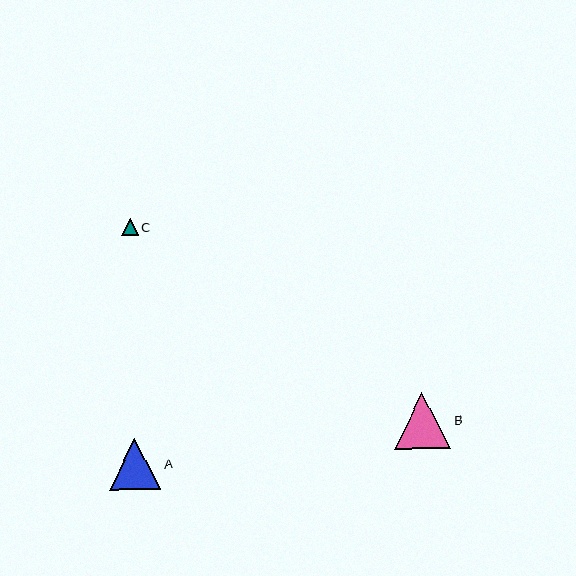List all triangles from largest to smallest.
From largest to smallest: B, A, C.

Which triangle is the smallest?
Triangle C is the smallest with a size of approximately 17 pixels.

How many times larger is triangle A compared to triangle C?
Triangle A is approximately 3.1 times the size of triangle C.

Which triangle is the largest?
Triangle B is the largest with a size of approximately 56 pixels.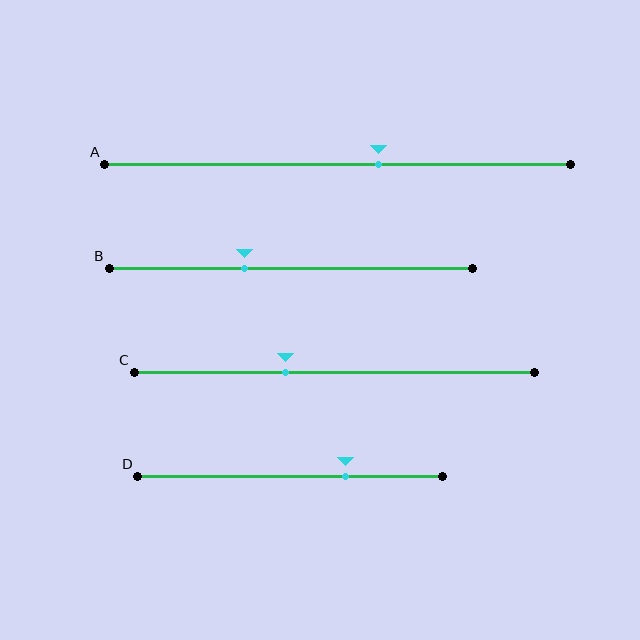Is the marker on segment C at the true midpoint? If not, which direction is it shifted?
No, the marker on segment C is shifted to the left by about 12% of the segment length.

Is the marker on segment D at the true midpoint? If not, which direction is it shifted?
No, the marker on segment D is shifted to the right by about 18% of the segment length.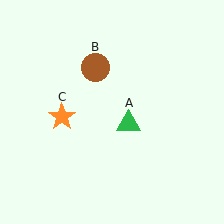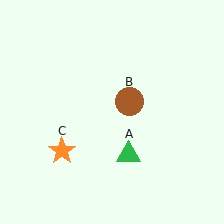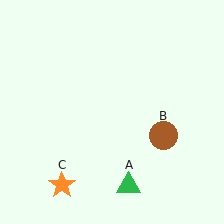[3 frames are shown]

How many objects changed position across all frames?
3 objects changed position: green triangle (object A), brown circle (object B), orange star (object C).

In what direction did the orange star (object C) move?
The orange star (object C) moved down.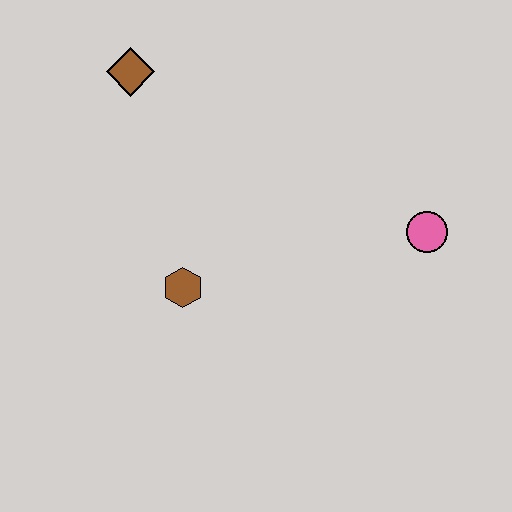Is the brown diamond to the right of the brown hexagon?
No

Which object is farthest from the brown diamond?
The pink circle is farthest from the brown diamond.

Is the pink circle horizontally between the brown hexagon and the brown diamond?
No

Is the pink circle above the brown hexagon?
Yes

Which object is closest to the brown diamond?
The brown hexagon is closest to the brown diamond.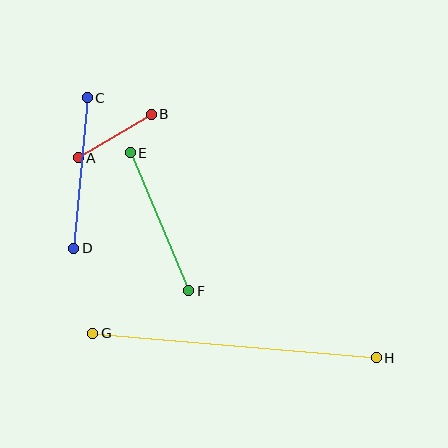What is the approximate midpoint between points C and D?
The midpoint is at approximately (80, 173) pixels.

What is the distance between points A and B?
The distance is approximately 85 pixels.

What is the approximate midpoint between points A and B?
The midpoint is at approximately (115, 136) pixels.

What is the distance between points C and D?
The distance is approximately 151 pixels.